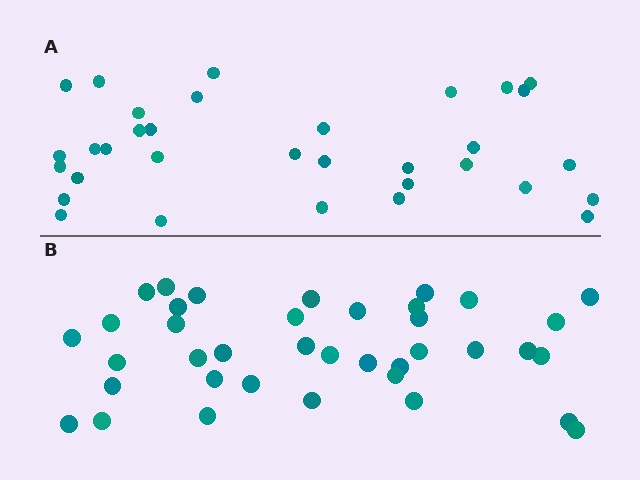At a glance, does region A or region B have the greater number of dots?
Region B (the bottom region) has more dots.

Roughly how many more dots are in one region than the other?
Region B has about 5 more dots than region A.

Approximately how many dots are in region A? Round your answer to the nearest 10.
About 30 dots. (The exact count is 33, which rounds to 30.)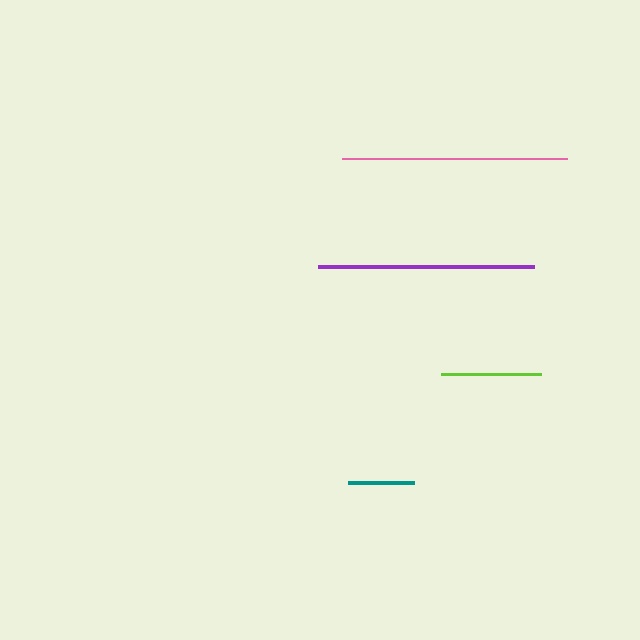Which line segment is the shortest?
The teal line is the shortest at approximately 66 pixels.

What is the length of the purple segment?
The purple segment is approximately 216 pixels long.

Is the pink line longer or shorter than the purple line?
The pink line is longer than the purple line.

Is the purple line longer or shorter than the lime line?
The purple line is longer than the lime line.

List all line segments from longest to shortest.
From longest to shortest: pink, purple, lime, teal.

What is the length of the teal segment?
The teal segment is approximately 66 pixels long.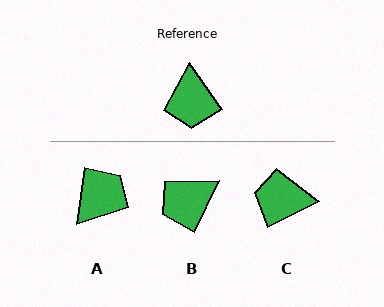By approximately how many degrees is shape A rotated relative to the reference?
Approximately 136 degrees counter-clockwise.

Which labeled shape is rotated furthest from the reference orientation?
A, about 136 degrees away.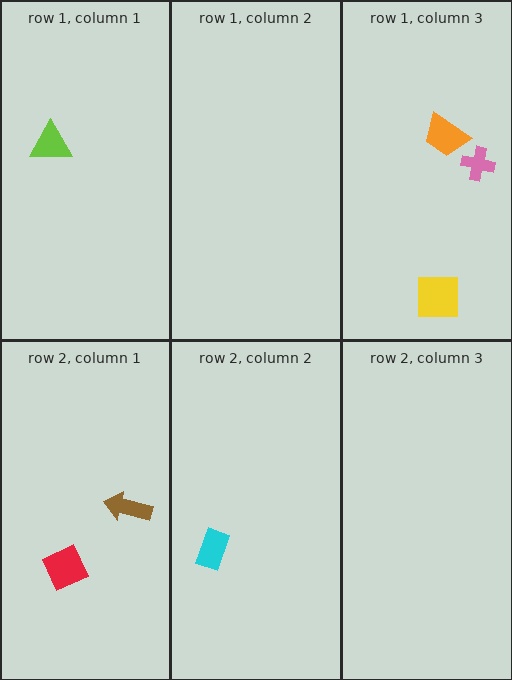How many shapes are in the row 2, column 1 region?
2.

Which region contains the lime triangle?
The row 1, column 1 region.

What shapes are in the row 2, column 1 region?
The brown arrow, the red diamond.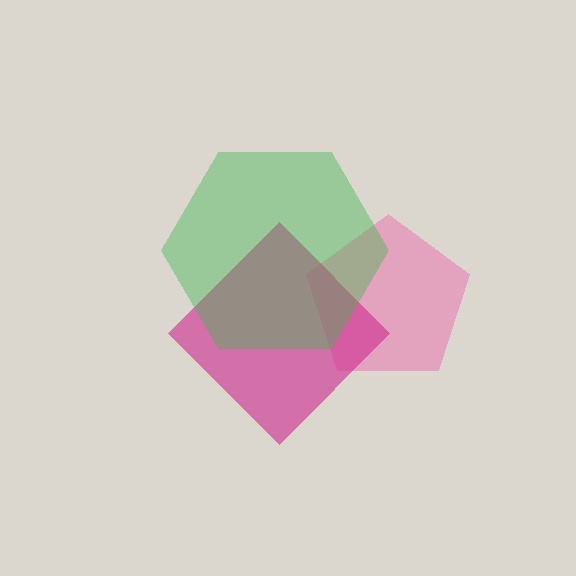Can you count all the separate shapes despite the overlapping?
Yes, there are 3 separate shapes.